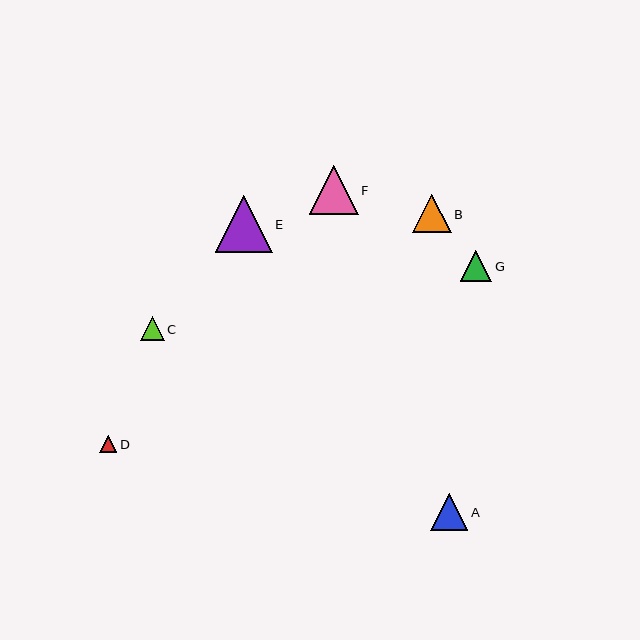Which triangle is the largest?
Triangle E is the largest with a size of approximately 57 pixels.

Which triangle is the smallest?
Triangle D is the smallest with a size of approximately 17 pixels.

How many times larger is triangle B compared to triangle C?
Triangle B is approximately 1.6 times the size of triangle C.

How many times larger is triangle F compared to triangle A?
Triangle F is approximately 1.3 times the size of triangle A.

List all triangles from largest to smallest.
From largest to smallest: E, F, B, A, G, C, D.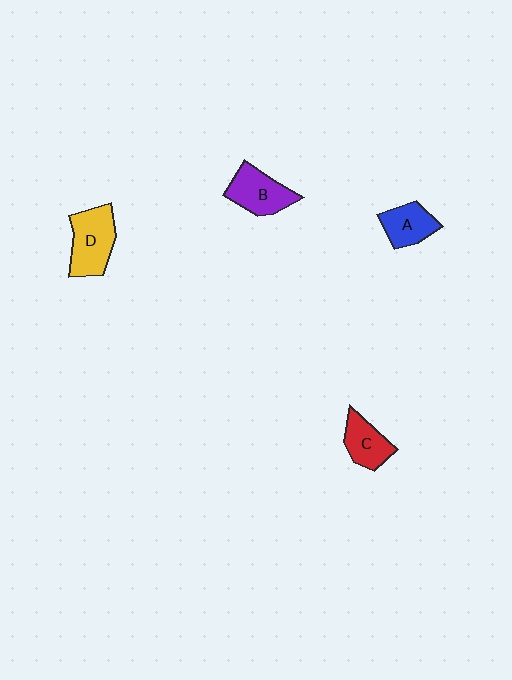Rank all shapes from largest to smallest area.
From largest to smallest: D (yellow), B (purple), A (blue), C (red).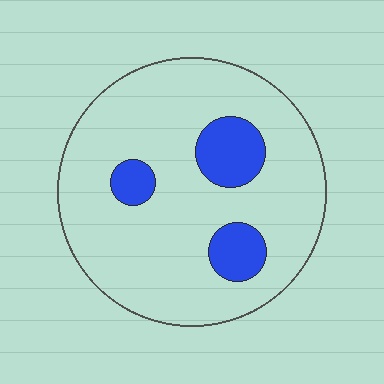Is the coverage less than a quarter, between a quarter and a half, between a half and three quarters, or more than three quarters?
Less than a quarter.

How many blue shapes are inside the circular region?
3.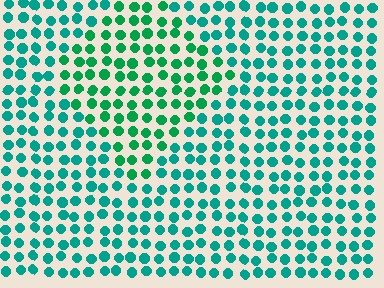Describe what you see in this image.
The image is filled with small teal elements in a uniform arrangement. A diamond-shaped region is visible where the elements are tinted to a slightly different hue, forming a subtle color boundary.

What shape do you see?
I see a diamond.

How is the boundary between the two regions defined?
The boundary is defined purely by a slight shift in hue (about 26 degrees). Spacing, size, and orientation are identical on both sides.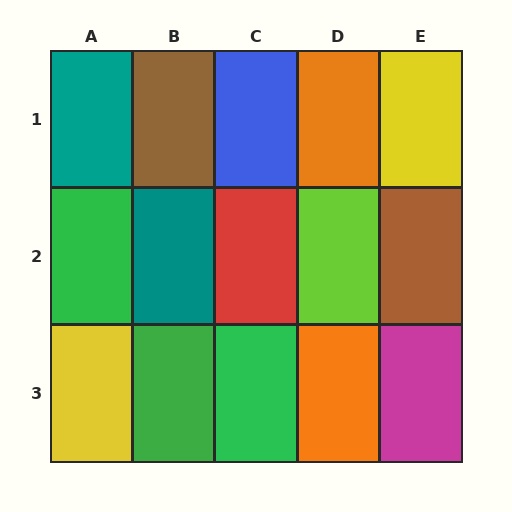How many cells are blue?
1 cell is blue.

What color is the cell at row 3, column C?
Green.